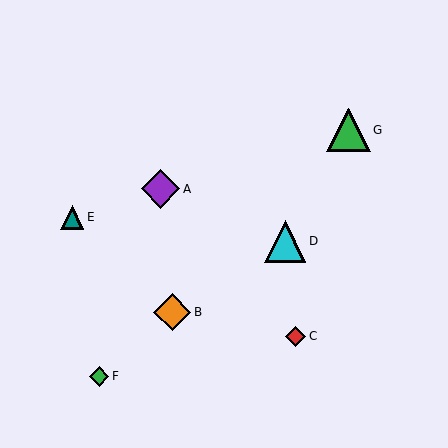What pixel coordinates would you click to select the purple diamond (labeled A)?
Click at (160, 189) to select the purple diamond A.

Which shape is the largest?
The green triangle (labeled G) is the largest.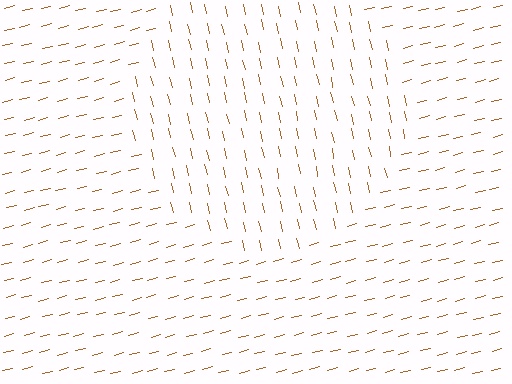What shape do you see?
I see a circle.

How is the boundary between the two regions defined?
The boundary is defined purely by a change in line orientation (approximately 88 degrees difference). All lines are the same color and thickness.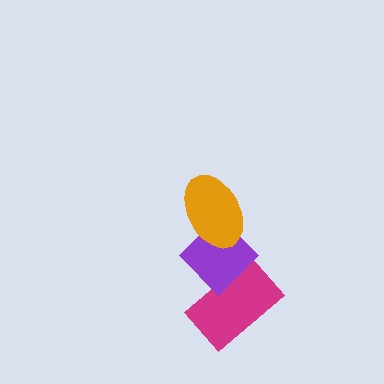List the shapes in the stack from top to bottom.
From top to bottom: the orange ellipse, the purple diamond, the magenta rectangle.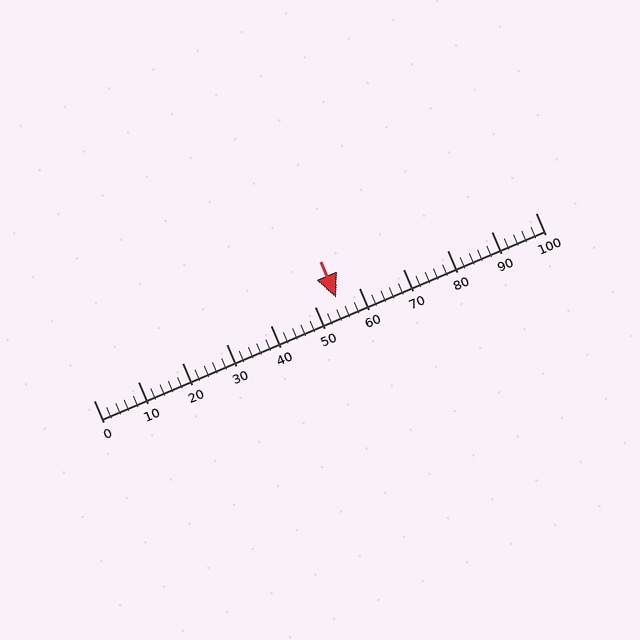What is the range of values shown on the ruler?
The ruler shows values from 0 to 100.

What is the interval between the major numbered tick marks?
The major tick marks are spaced 10 units apart.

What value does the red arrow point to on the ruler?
The red arrow points to approximately 55.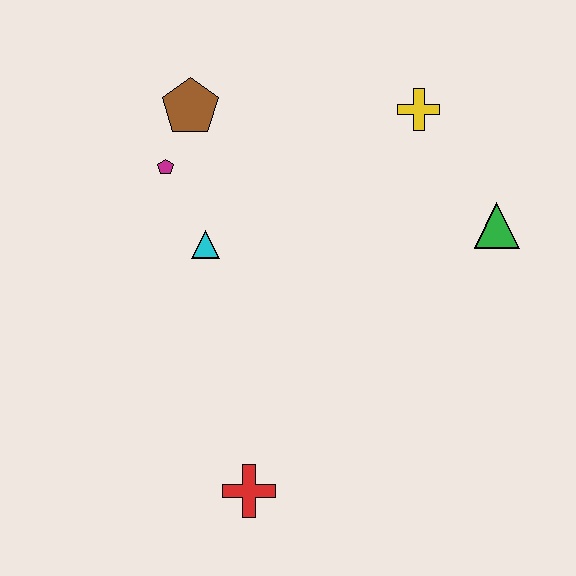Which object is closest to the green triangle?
The yellow cross is closest to the green triangle.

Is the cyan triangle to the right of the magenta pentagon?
Yes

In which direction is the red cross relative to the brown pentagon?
The red cross is below the brown pentagon.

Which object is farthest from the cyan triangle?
The green triangle is farthest from the cyan triangle.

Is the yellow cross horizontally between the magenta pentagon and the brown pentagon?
No